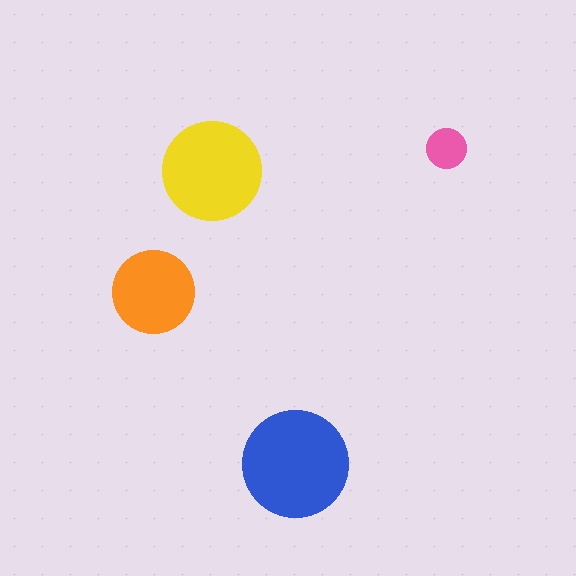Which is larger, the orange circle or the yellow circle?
The yellow one.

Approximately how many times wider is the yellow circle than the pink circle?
About 2.5 times wider.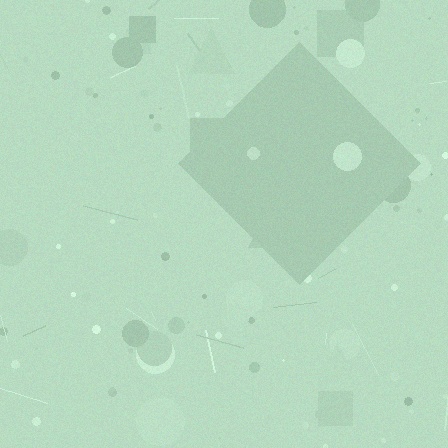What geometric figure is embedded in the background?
A diamond is embedded in the background.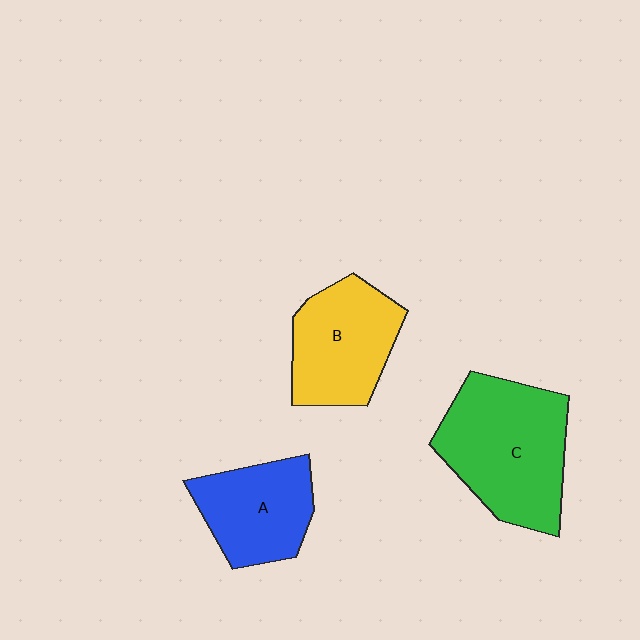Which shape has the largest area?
Shape C (green).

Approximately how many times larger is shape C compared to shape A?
Approximately 1.5 times.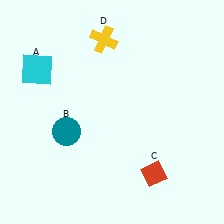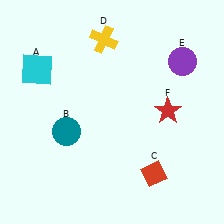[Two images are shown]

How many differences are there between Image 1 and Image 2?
There are 2 differences between the two images.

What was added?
A purple circle (E), a red star (F) were added in Image 2.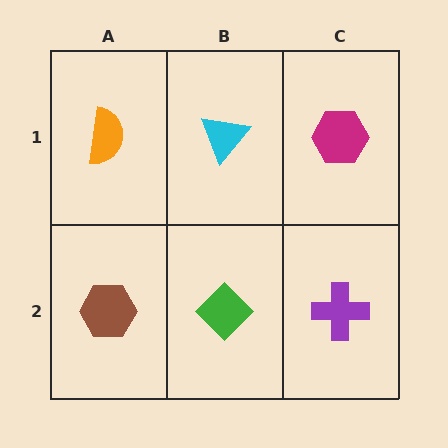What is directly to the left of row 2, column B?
A brown hexagon.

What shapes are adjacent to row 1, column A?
A brown hexagon (row 2, column A), a cyan triangle (row 1, column B).